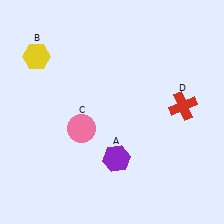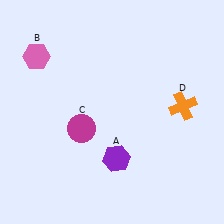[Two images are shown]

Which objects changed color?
B changed from yellow to pink. C changed from pink to magenta. D changed from red to orange.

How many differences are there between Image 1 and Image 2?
There are 3 differences between the two images.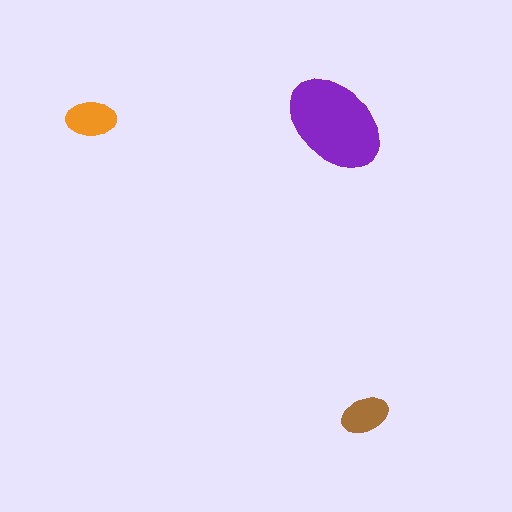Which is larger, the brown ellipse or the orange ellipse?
The orange one.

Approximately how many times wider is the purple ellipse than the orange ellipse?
About 2 times wider.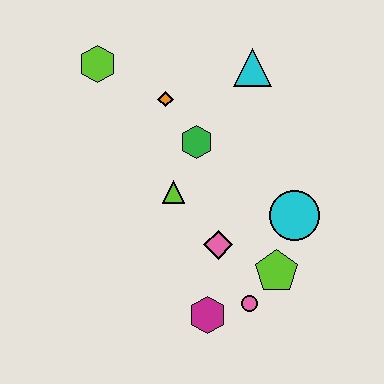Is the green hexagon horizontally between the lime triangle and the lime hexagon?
No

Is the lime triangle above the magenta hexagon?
Yes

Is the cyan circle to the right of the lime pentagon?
Yes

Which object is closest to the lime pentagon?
The pink circle is closest to the lime pentagon.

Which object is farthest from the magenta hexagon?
The lime hexagon is farthest from the magenta hexagon.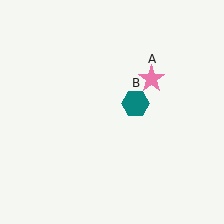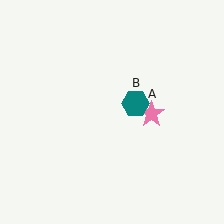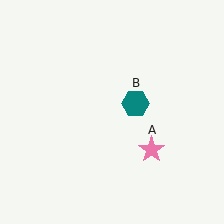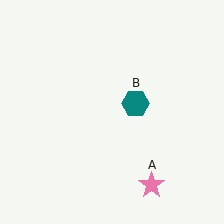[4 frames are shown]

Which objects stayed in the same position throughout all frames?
Teal hexagon (object B) remained stationary.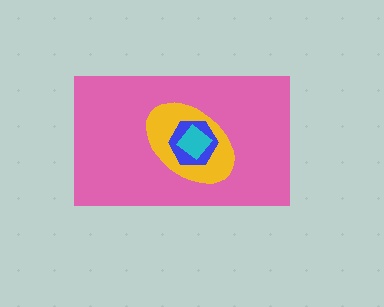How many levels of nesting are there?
4.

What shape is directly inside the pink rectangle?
The yellow ellipse.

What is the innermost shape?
The cyan diamond.